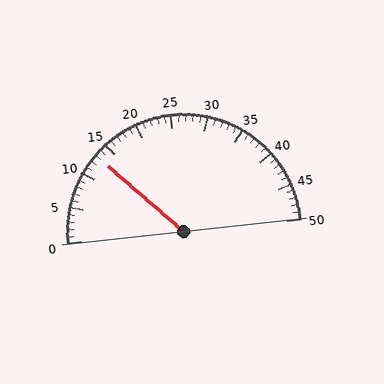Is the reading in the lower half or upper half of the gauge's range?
The reading is in the lower half of the range (0 to 50).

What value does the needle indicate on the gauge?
The needle indicates approximately 13.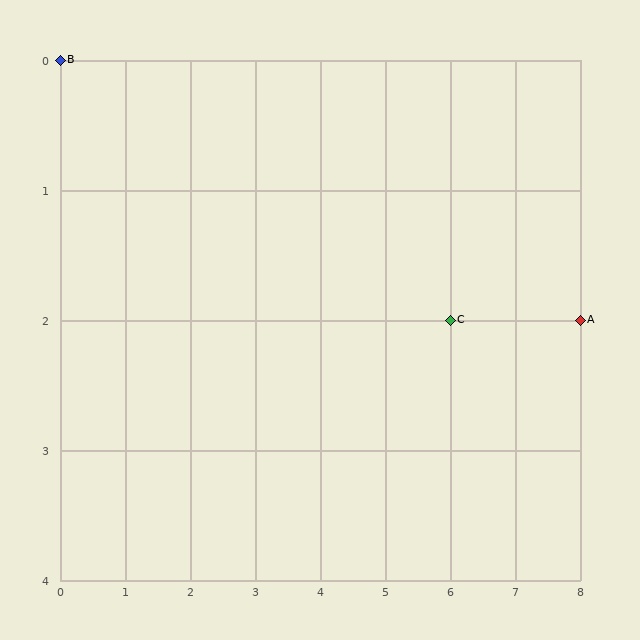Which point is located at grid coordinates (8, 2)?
Point A is at (8, 2).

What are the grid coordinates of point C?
Point C is at grid coordinates (6, 2).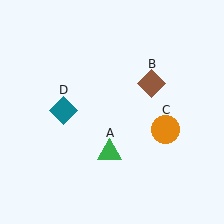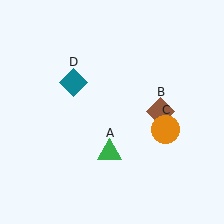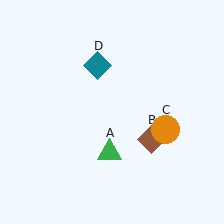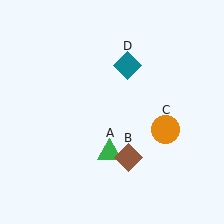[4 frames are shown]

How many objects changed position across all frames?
2 objects changed position: brown diamond (object B), teal diamond (object D).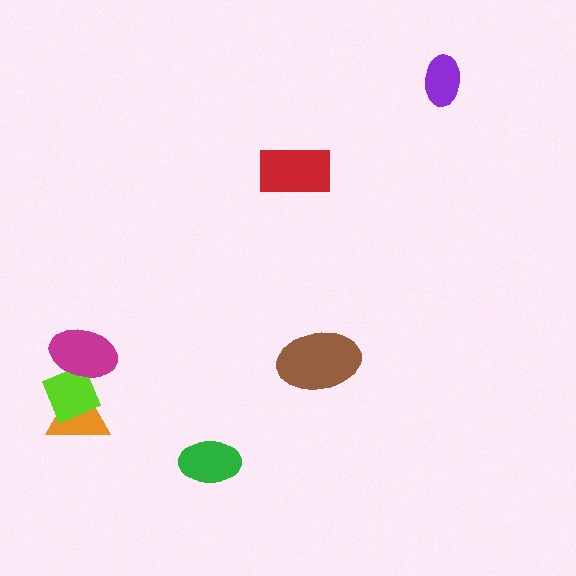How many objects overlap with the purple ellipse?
0 objects overlap with the purple ellipse.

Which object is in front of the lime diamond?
The magenta ellipse is in front of the lime diamond.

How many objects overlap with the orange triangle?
2 objects overlap with the orange triangle.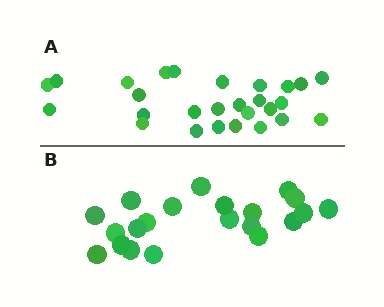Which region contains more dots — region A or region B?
Region A (the top region) has more dots.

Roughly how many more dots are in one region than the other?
Region A has about 6 more dots than region B.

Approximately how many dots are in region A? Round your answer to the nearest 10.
About 30 dots. (The exact count is 27, which rounds to 30.)